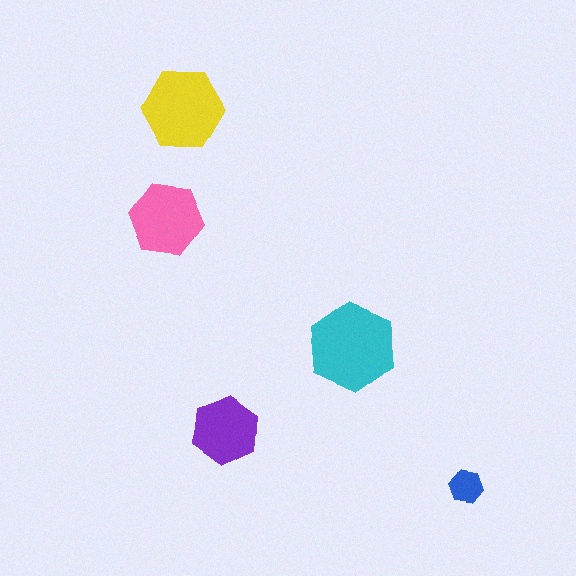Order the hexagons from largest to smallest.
the cyan one, the yellow one, the pink one, the purple one, the blue one.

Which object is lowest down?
The blue hexagon is bottommost.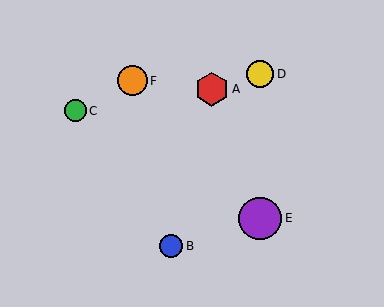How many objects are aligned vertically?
2 objects (D, E) are aligned vertically.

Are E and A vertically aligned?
No, E is at x≈260 and A is at x≈212.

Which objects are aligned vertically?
Objects D, E are aligned vertically.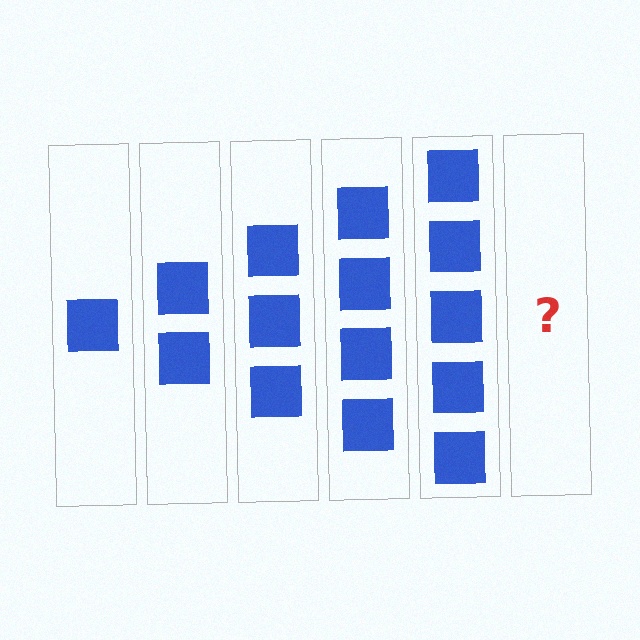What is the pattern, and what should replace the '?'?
The pattern is that each step adds one more square. The '?' should be 6 squares.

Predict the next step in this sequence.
The next step is 6 squares.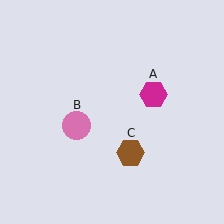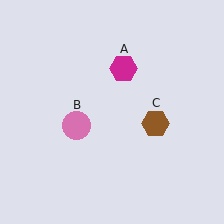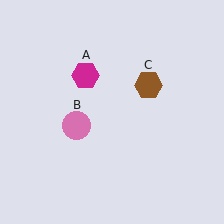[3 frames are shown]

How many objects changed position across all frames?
2 objects changed position: magenta hexagon (object A), brown hexagon (object C).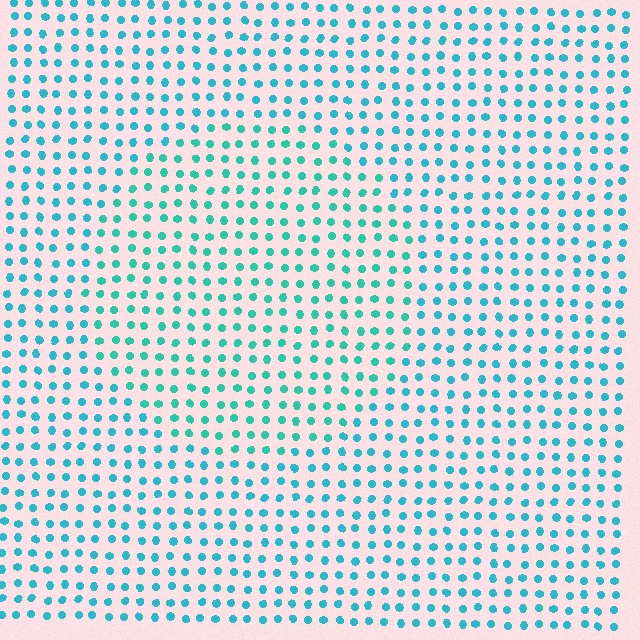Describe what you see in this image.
The image is filled with small cyan elements in a uniform arrangement. A circle-shaped region is visible where the elements are tinted to a slightly different hue, forming a subtle color boundary.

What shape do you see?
I see a circle.